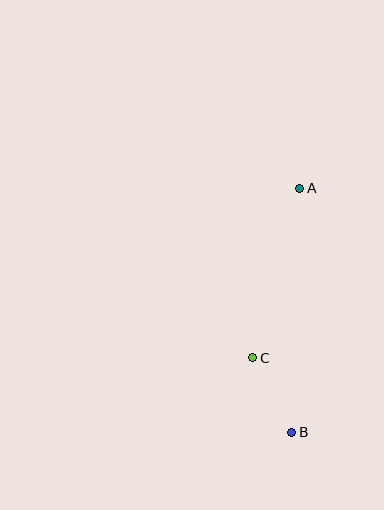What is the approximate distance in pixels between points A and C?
The distance between A and C is approximately 176 pixels.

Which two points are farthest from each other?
Points A and B are farthest from each other.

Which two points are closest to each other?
Points B and C are closest to each other.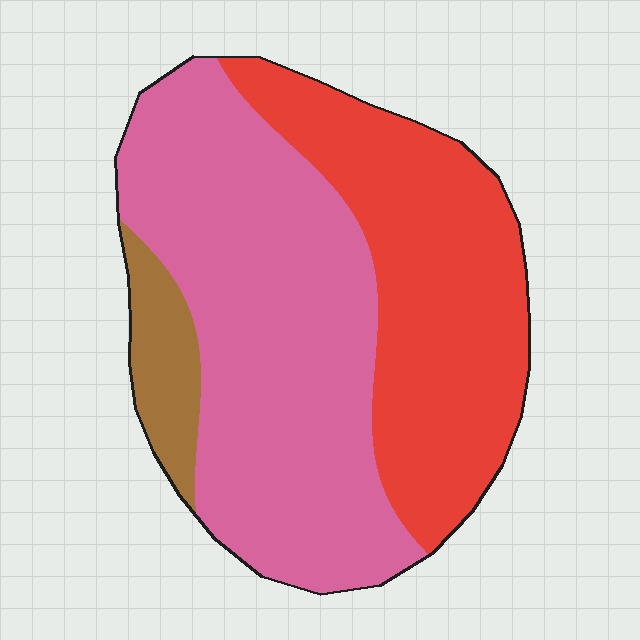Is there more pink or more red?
Pink.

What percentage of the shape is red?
Red covers around 40% of the shape.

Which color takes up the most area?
Pink, at roughly 55%.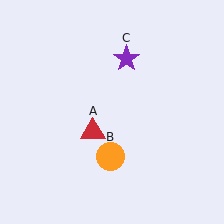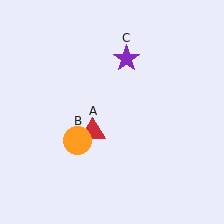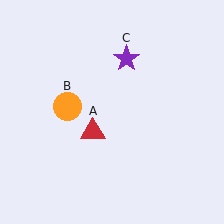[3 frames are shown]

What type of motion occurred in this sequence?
The orange circle (object B) rotated clockwise around the center of the scene.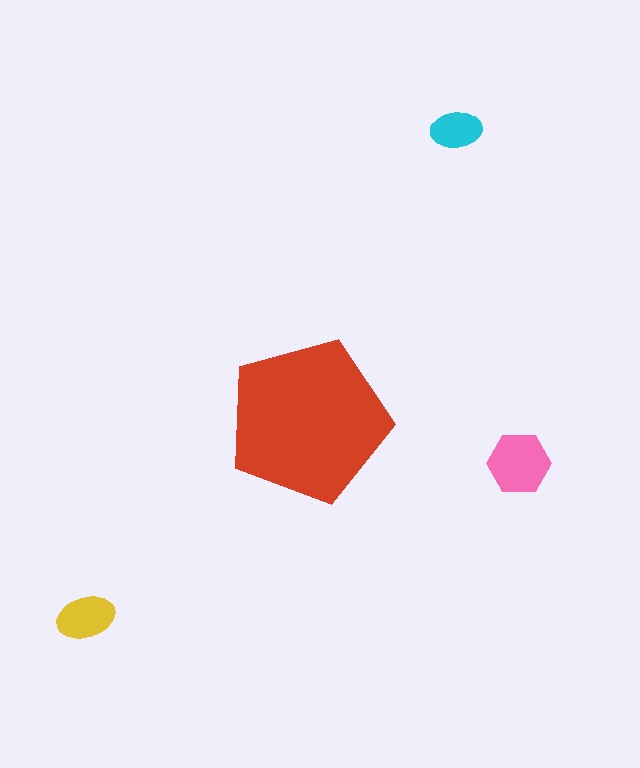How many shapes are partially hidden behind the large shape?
0 shapes are partially hidden.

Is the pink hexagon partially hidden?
No, the pink hexagon is fully visible.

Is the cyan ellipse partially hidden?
No, the cyan ellipse is fully visible.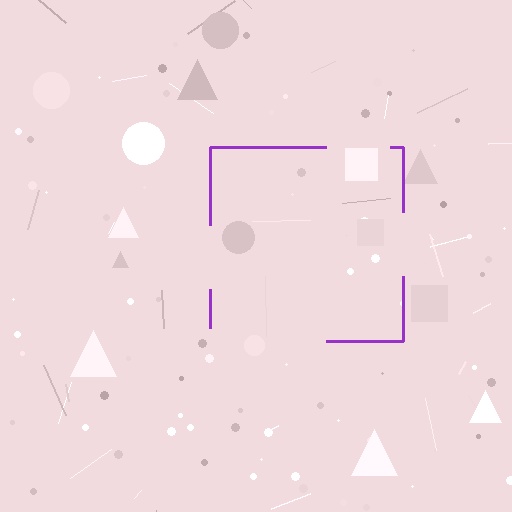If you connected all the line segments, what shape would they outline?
They would outline a square.